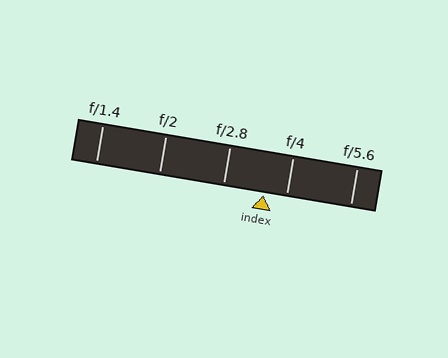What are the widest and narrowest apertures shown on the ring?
The widest aperture shown is f/1.4 and the narrowest is f/5.6.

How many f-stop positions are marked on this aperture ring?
There are 5 f-stop positions marked.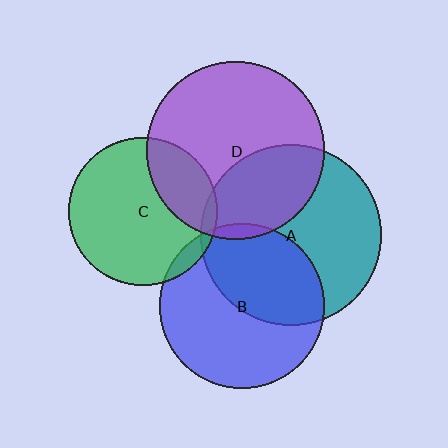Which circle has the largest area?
Circle A (teal).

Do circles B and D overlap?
Yes.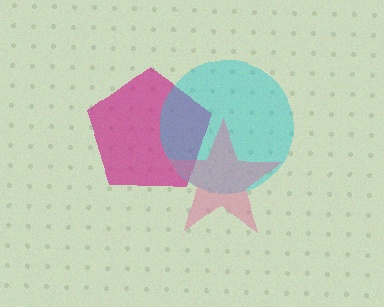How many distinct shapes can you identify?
There are 3 distinct shapes: a magenta pentagon, a cyan circle, a pink star.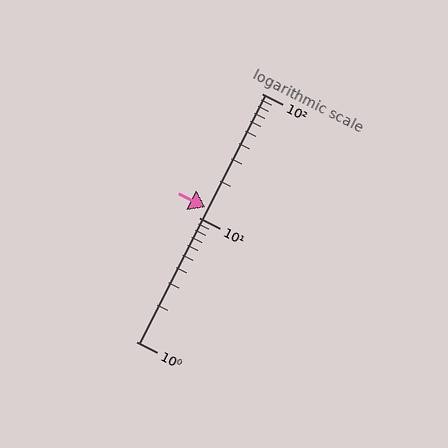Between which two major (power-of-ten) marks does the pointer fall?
The pointer is between 10 and 100.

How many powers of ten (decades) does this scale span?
The scale spans 2 decades, from 1 to 100.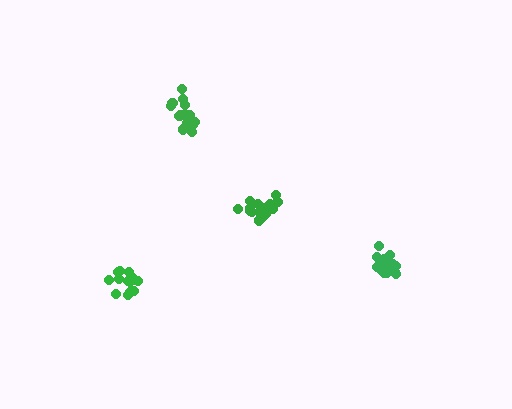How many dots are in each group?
Group 1: 14 dots, Group 2: 18 dots, Group 3: 17 dots, Group 4: 16 dots (65 total).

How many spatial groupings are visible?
There are 4 spatial groupings.